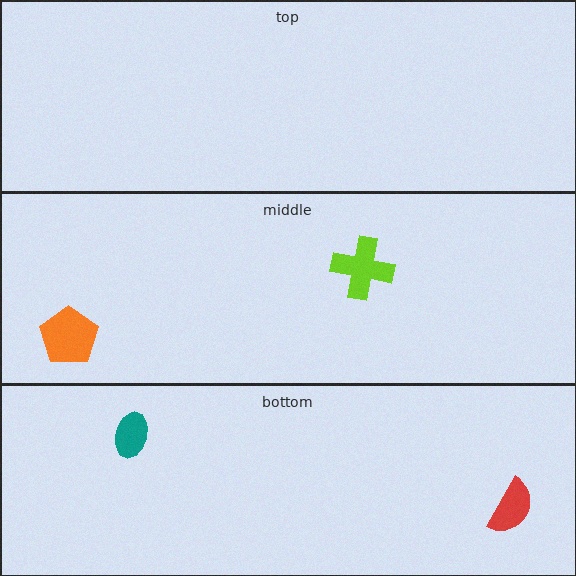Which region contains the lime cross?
The middle region.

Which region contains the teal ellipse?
The bottom region.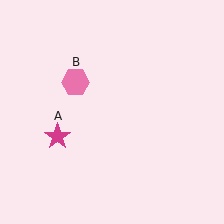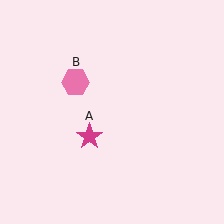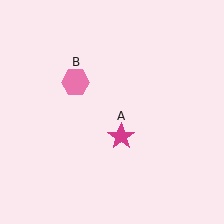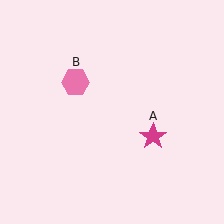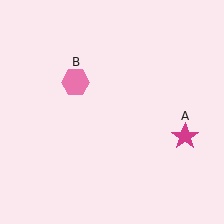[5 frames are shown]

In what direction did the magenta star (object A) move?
The magenta star (object A) moved right.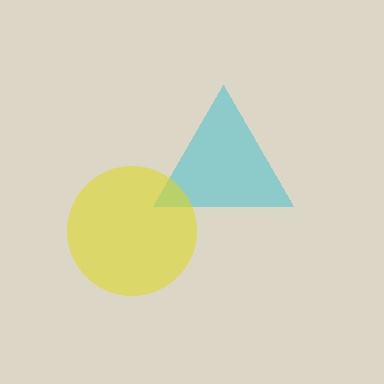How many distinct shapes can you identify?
There are 2 distinct shapes: a cyan triangle, a yellow circle.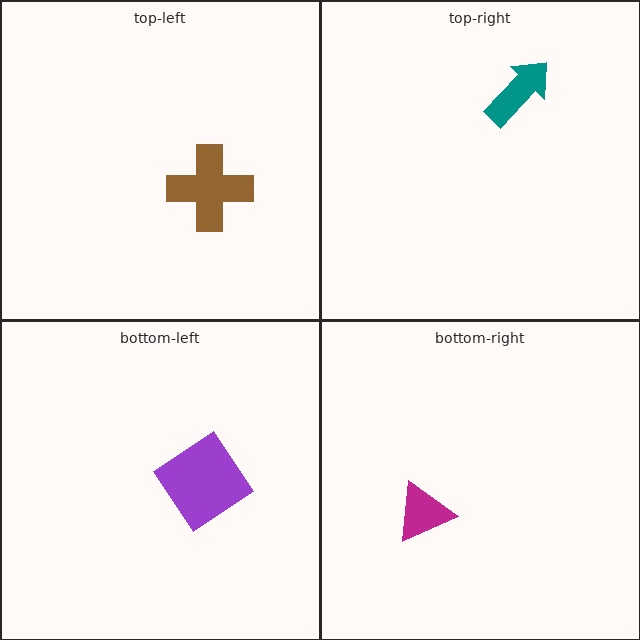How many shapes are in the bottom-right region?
1.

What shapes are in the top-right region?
The teal arrow.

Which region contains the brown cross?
The top-left region.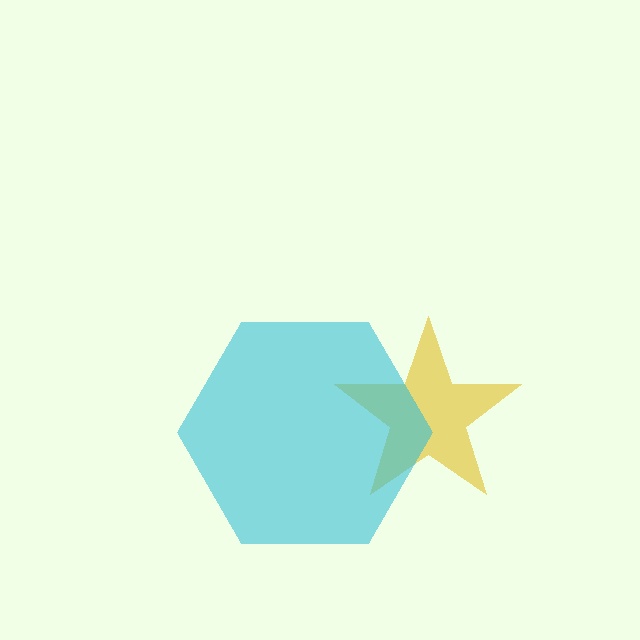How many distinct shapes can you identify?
There are 2 distinct shapes: a yellow star, a cyan hexagon.